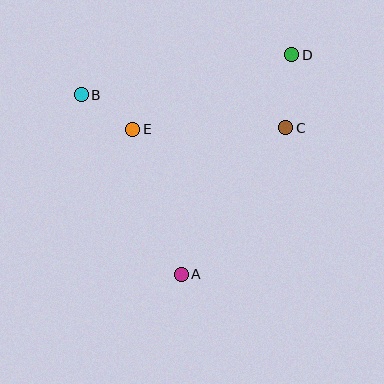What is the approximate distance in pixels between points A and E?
The distance between A and E is approximately 153 pixels.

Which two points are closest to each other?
Points B and E are closest to each other.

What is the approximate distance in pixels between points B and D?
The distance between B and D is approximately 214 pixels.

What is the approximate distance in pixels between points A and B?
The distance between A and B is approximately 206 pixels.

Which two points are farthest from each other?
Points A and D are farthest from each other.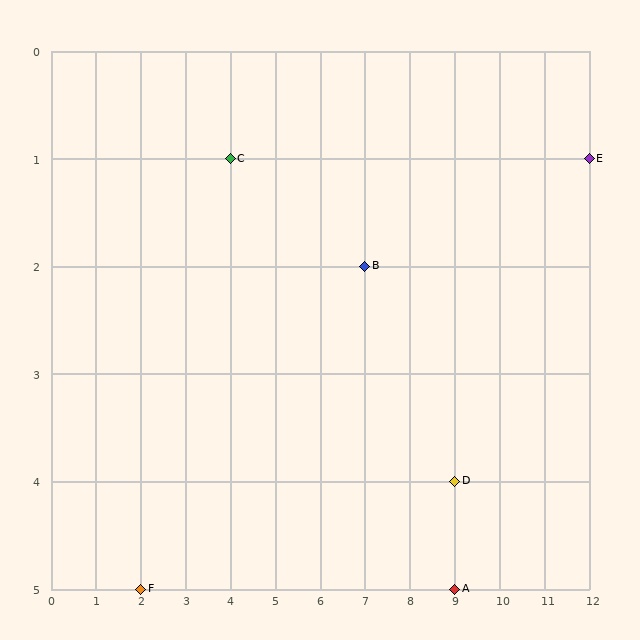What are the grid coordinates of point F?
Point F is at grid coordinates (2, 5).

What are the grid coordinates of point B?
Point B is at grid coordinates (7, 2).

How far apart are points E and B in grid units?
Points E and B are 5 columns and 1 row apart (about 5.1 grid units diagonally).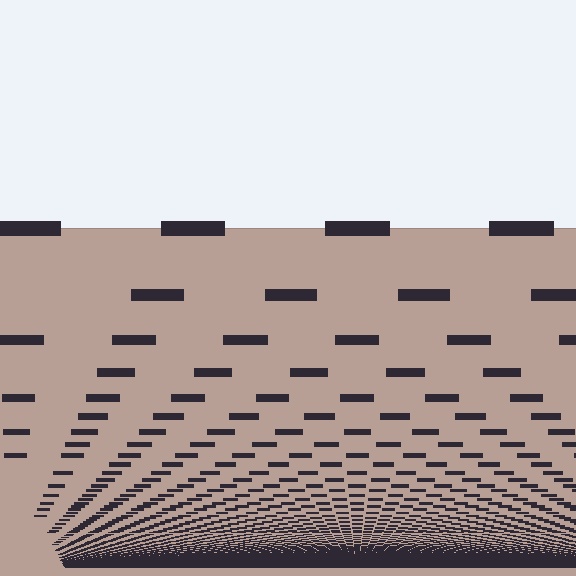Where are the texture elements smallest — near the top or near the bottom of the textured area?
Near the bottom.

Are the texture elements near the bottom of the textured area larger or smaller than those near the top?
Smaller. The gradient is inverted — elements near the bottom are smaller and denser.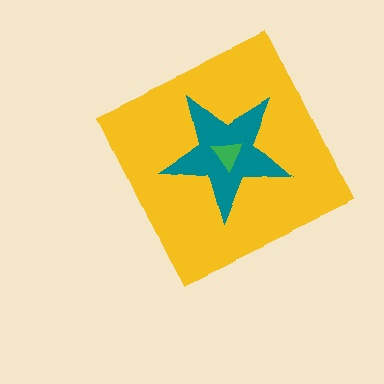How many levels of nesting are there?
3.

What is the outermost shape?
The yellow diamond.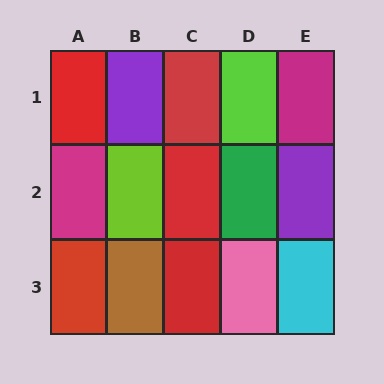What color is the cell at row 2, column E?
Purple.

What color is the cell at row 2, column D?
Green.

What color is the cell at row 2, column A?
Magenta.